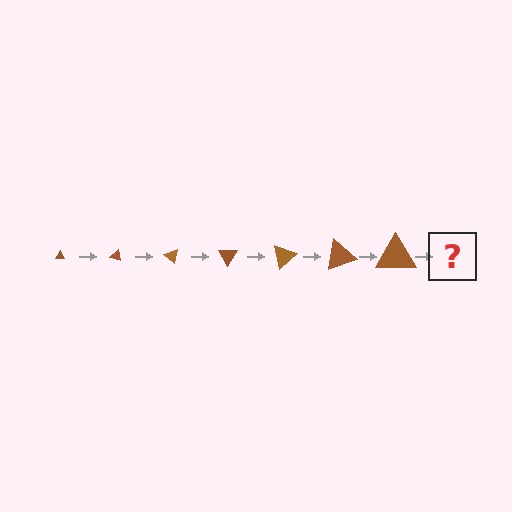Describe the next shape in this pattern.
It should be a triangle, larger than the previous one and rotated 140 degrees from the start.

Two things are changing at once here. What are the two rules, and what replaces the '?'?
The two rules are that the triangle grows larger each step and it rotates 20 degrees each step. The '?' should be a triangle, larger than the previous one and rotated 140 degrees from the start.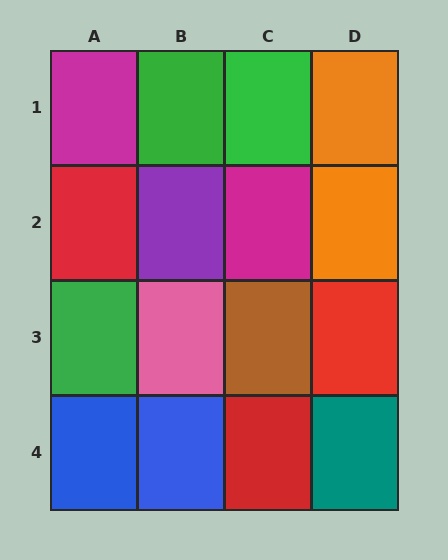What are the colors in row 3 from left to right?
Green, pink, brown, red.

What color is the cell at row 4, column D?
Teal.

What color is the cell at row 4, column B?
Blue.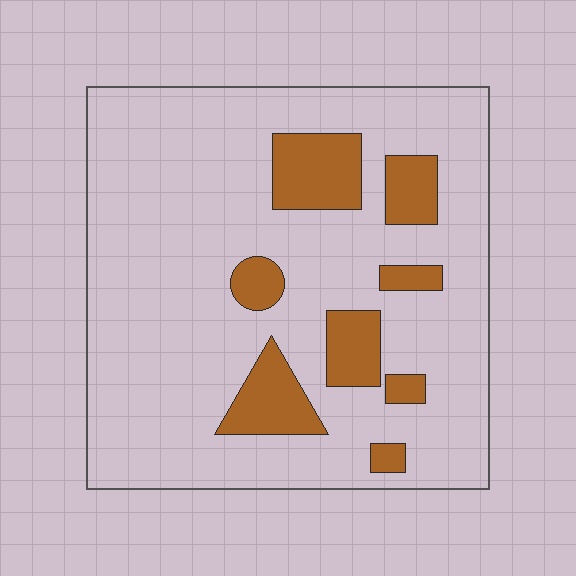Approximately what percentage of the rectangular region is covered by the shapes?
Approximately 15%.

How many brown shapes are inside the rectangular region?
8.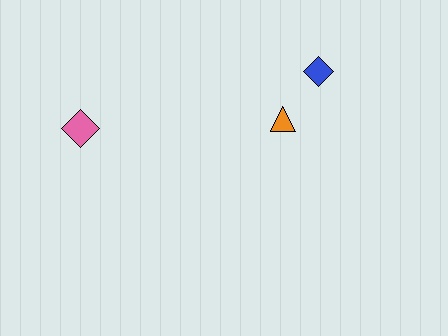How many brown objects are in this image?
There are no brown objects.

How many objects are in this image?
There are 3 objects.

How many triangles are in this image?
There is 1 triangle.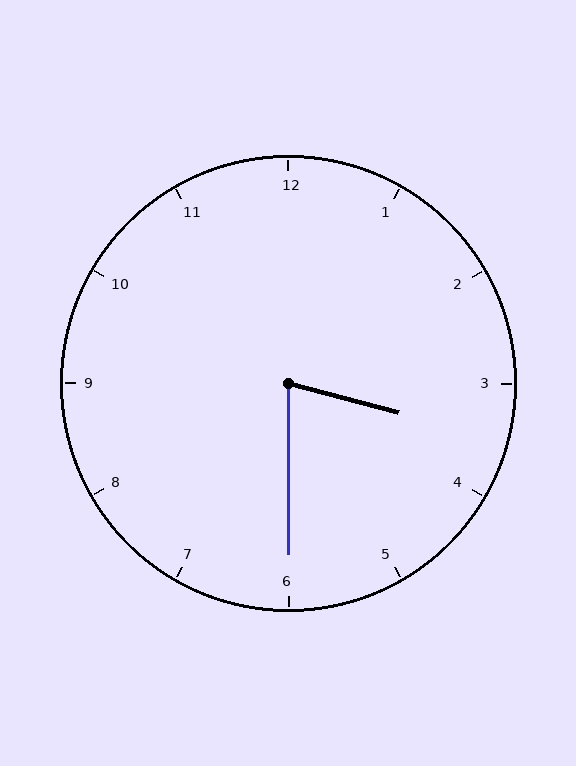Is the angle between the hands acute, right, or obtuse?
It is acute.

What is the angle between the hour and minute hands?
Approximately 75 degrees.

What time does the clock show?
3:30.